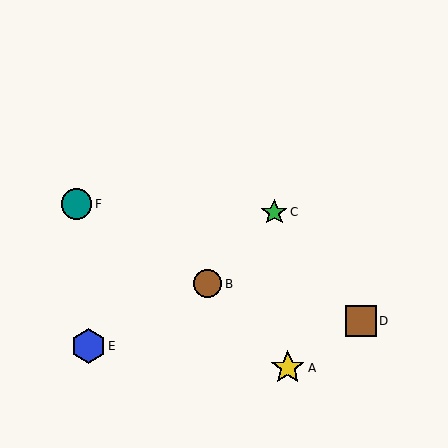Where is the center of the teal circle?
The center of the teal circle is at (76, 204).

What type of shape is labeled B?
Shape B is a brown circle.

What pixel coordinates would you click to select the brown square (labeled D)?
Click at (361, 321) to select the brown square D.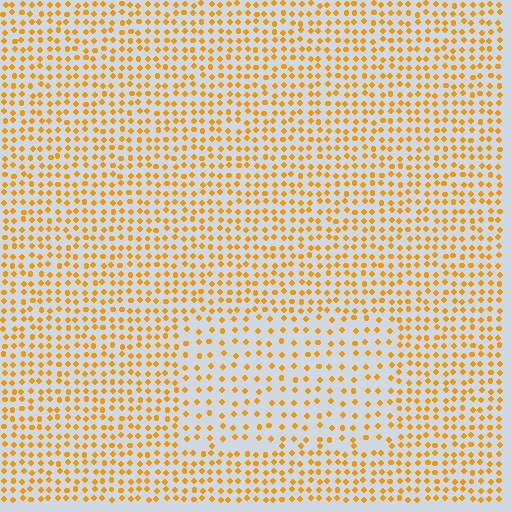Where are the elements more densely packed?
The elements are more densely packed outside the rectangle boundary.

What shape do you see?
I see a rectangle.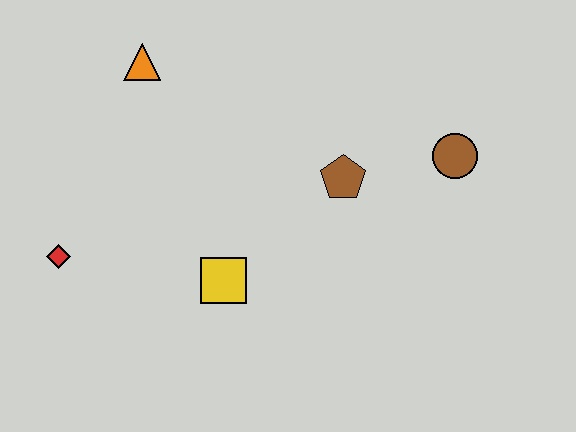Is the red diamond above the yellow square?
Yes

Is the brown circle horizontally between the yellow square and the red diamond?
No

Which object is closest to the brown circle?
The brown pentagon is closest to the brown circle.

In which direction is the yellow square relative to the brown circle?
The yellow square is to the left of the brown circle.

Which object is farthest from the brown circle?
The red diamond is farthest from the brown circle.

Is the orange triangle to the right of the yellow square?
No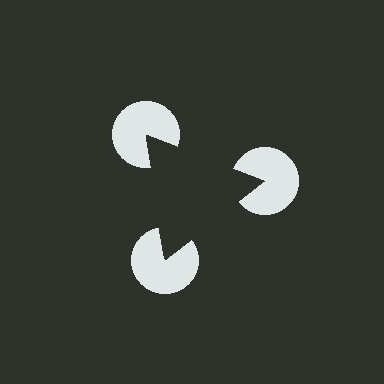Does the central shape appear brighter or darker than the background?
It typically appears slightly darker than the background, even though no actual brightness change is drawn.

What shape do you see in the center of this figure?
An illusory triangle — its edges are inferred from the aligned wedge cuts in the pac-man discs, not physically drawn.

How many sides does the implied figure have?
3 sides.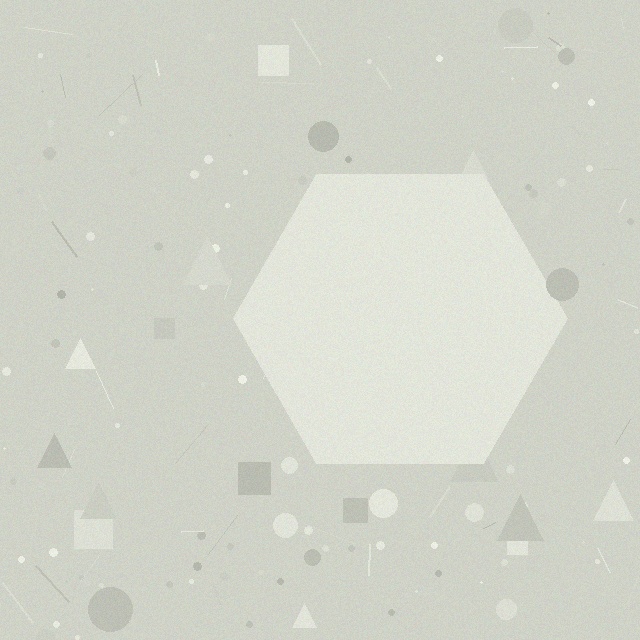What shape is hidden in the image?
A hexagon is hidden in the image.